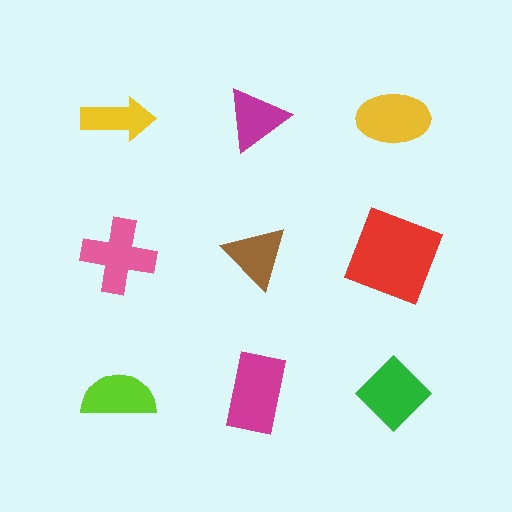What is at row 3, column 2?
A magenta rectangle.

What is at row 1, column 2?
A magenta triangle.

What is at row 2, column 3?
A red square.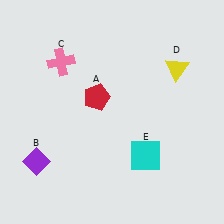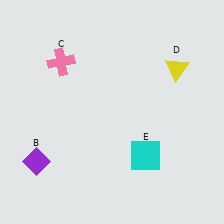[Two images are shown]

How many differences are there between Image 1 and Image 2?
There is 1 difference between the two images.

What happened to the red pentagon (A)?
The red pentagon (A) was removed in Image 2. It was in the top-left area of Image 1.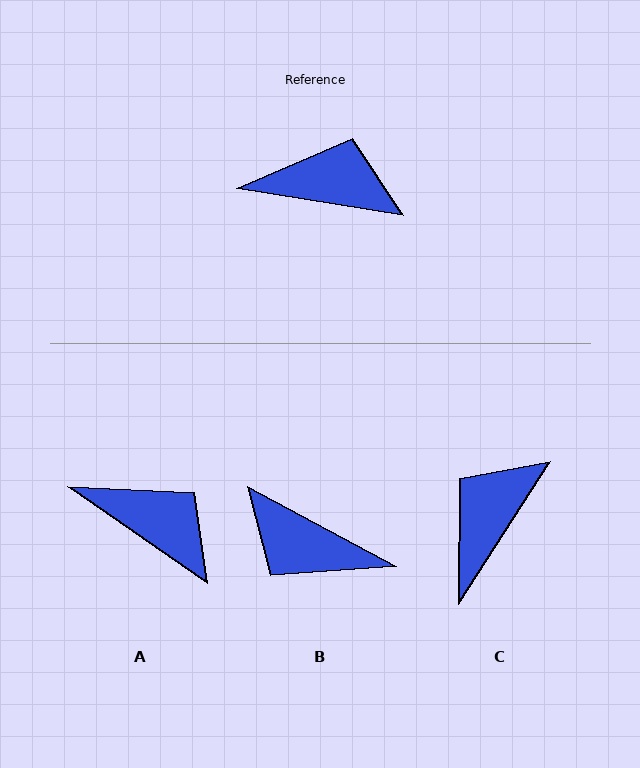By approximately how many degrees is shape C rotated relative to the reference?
Approximately 67 degrees counter-clockwise.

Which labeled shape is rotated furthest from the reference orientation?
B, about 161 degrees away.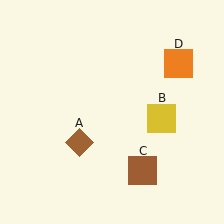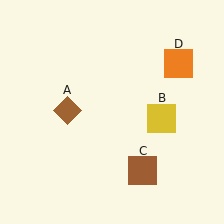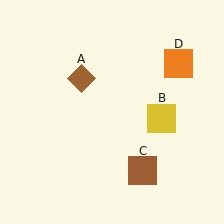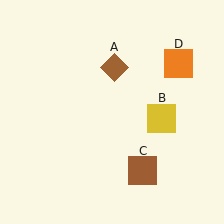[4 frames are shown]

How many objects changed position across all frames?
1 object changed position: brown diamond (object A).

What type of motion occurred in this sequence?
The brown diamond (object A) rotated clockwise around the center of the scene.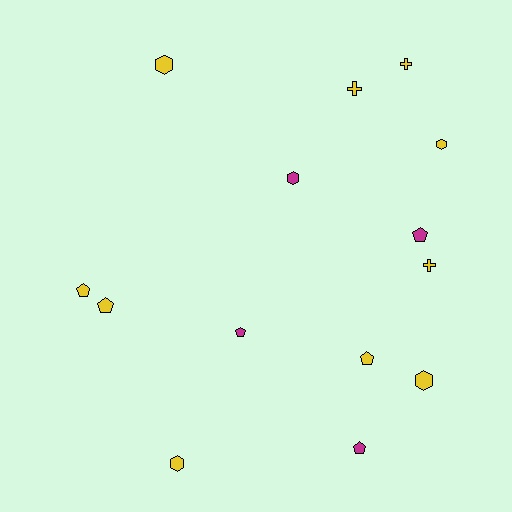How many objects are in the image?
There are 14 objects.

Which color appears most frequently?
Yellow, with 10 objects.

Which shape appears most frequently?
Pentagon, with 6 objects.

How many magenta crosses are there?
There are no magenta crosses.